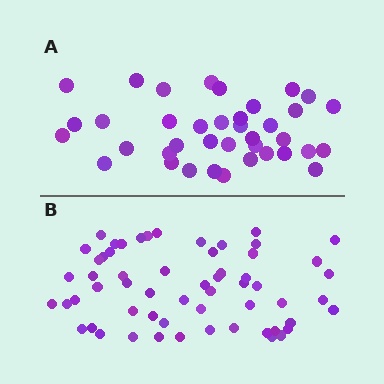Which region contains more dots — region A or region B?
Region B (the bottom region) has more dots.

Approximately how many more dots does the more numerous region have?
Region B has approximately 20 more dots than region A.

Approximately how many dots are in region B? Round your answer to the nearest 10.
About 60 dots. (The exact count is 59, which rounds to 60.)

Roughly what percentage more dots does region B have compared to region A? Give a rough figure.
About 55% more.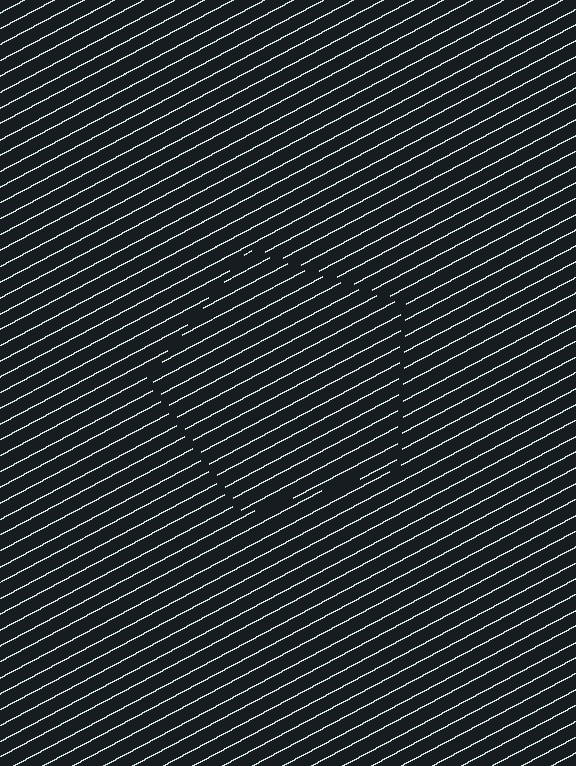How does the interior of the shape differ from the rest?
The interior of the shape contains the same grating, shifted by half a period — the contour is defined by the phase discontinuity where line-ends from the inner and outer gratings abut.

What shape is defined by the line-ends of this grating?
An illusory pentagon. The interior of the shape contains the same grating, shifted by half a period — the contour is defined by the phase discontinuity where line-ends from the inner and outer gratings abut.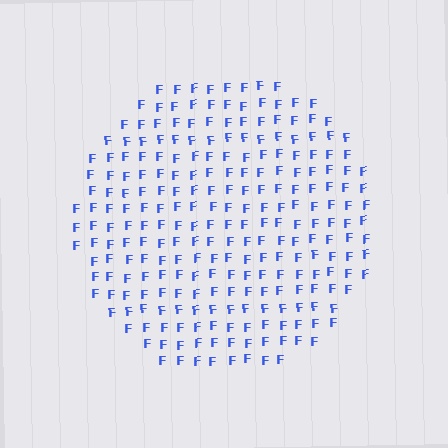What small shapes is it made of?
It is made of small letter F's.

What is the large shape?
The large shape is a circle.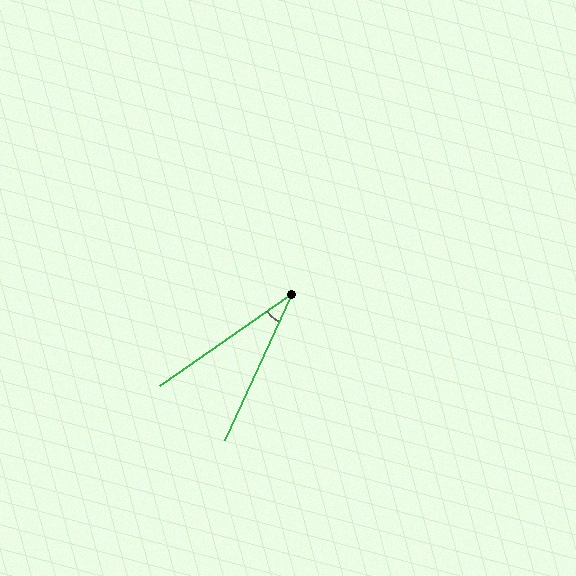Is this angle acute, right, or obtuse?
It is acute.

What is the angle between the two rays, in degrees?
Approximately 31 degrees.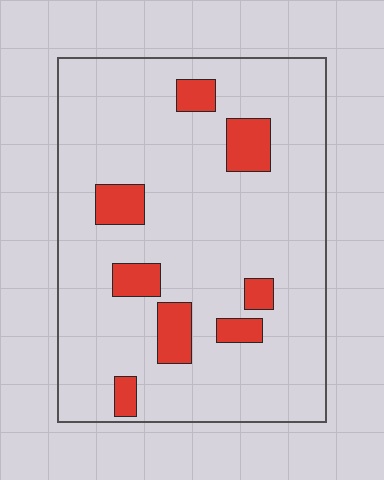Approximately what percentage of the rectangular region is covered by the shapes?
Approximately 15%.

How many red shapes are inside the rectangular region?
8.